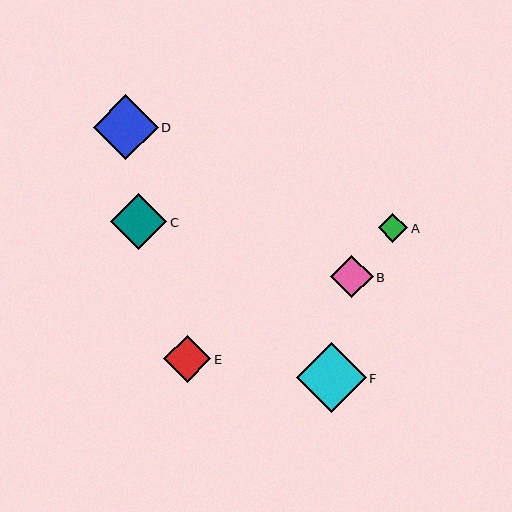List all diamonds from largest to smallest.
From largest to smallest: F, D, C, E, B, A.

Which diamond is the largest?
Diamond F is the largest with a size of approximately 70 pixels.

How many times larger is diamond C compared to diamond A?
Diamond C is approximately 1.9 times the size of diamond A.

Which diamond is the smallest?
Diamond A is the smallest with a size of approximately 29 pixels.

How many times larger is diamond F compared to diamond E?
Diamond F is approximately 1.5 times the size of diamond E.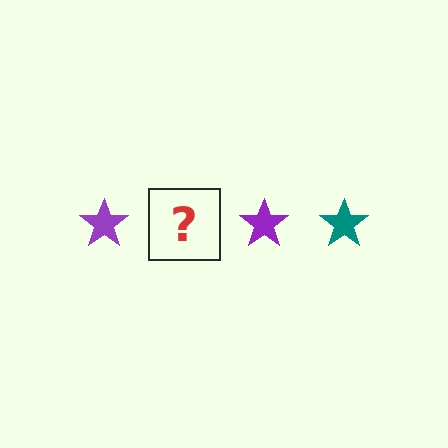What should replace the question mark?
The question mark should be replaced with a teal star.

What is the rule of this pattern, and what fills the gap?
The rule is that the pattern cycles through purple, teal stars. The gap should be filled with a teal star.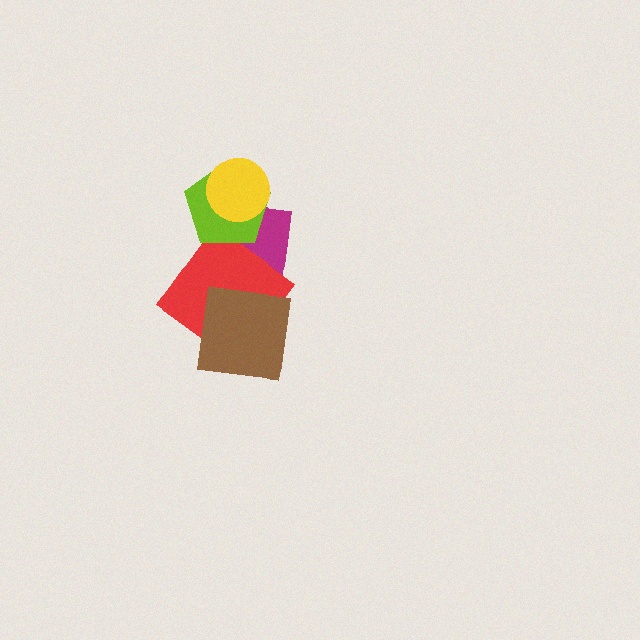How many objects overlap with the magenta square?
3 objects overlap with the magenta square.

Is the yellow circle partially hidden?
No, no other shape covers it.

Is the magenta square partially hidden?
Yes, it is partially covered by another shape.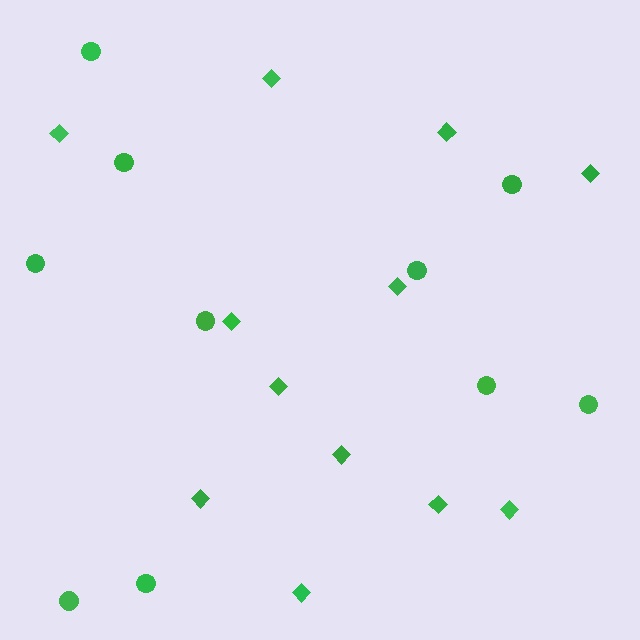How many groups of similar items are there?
There are 2 groups: one group of circles (10) and one group of diamonds (12).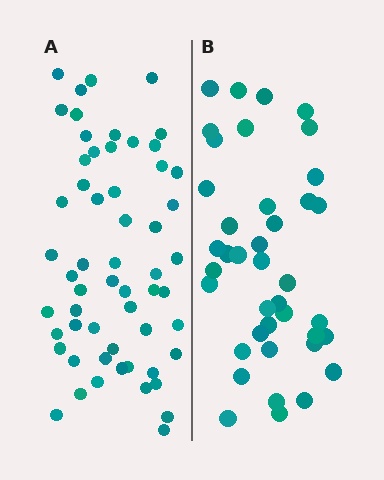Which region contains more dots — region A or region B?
Region A (the left region) has more dots.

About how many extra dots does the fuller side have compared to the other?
Region A has approximately 15 more dots than region B.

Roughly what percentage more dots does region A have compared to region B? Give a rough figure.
About 40% more.